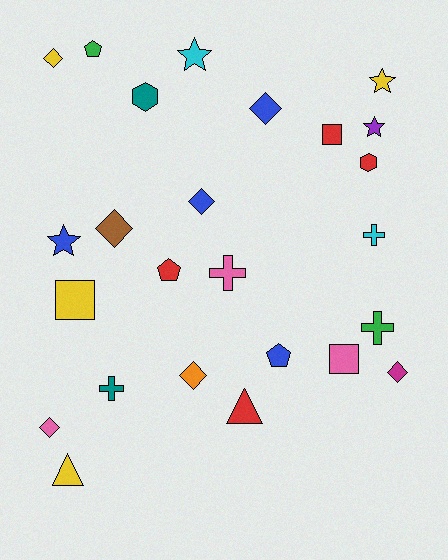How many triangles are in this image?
There are 2 triangles.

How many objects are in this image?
There are 25 objects.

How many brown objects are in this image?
There is 1 brown object.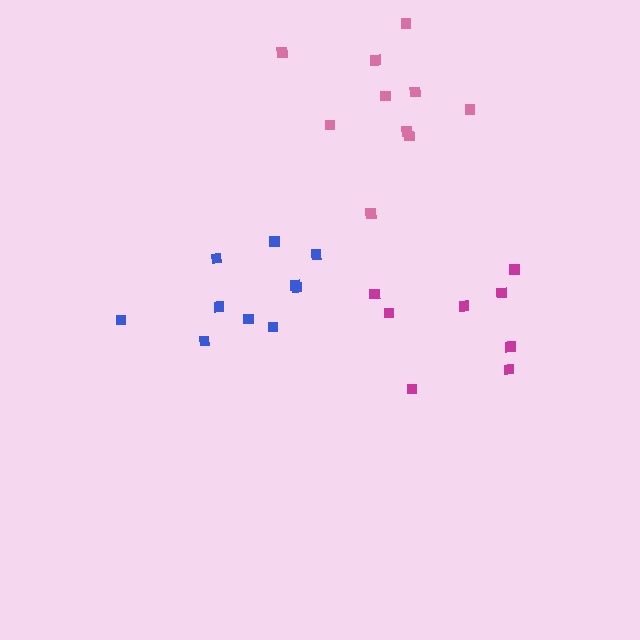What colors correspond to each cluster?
The clusters are colored: blue, magenta, pink.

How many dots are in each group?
Group 1: 10 dots, Group 2: 8 dots, Group 3: 10 dots (28 total).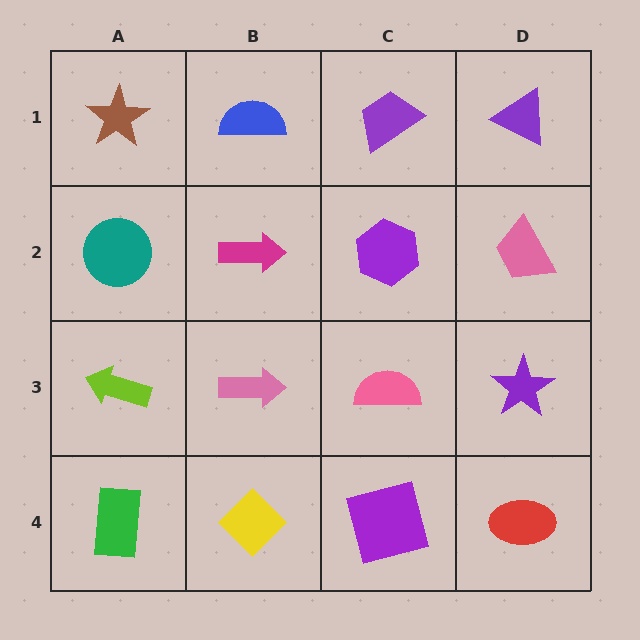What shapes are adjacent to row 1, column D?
A pink trapezoid (row 2, column D), a purple trapezoid (row 1, column C).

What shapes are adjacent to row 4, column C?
A pink semicircle (row 3, column C), a yellow diamond (row 4, column B), a red ellipse (row 4, column D).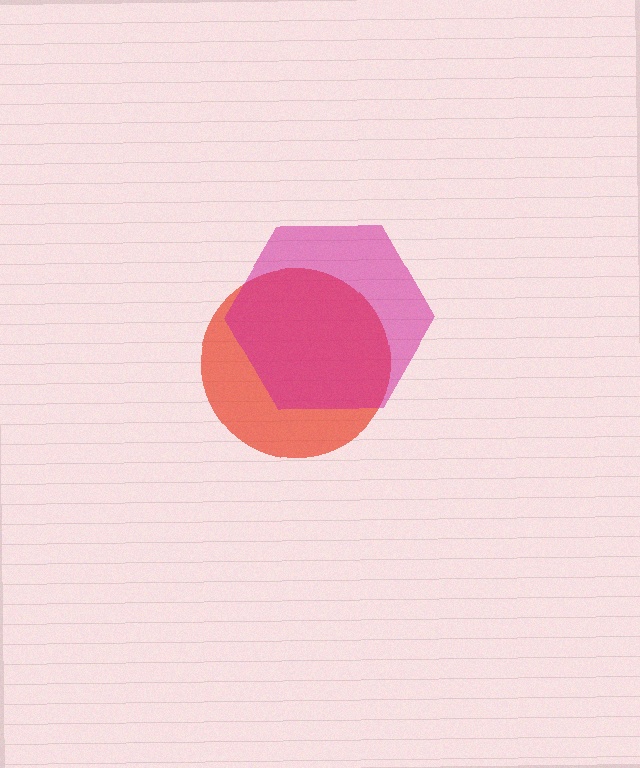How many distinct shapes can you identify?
There are 2 distinct shapes: a red circle, a magenta hexagon.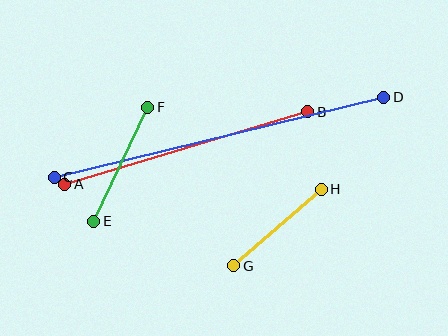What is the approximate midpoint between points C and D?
The midpoint is at approximately (219, 137) pixels.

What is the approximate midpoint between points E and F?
The midpoint is at approximately (121, 164) pixels.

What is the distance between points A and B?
The distance is approximately 253 pixels.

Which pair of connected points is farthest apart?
Points C and D are farthest apart.